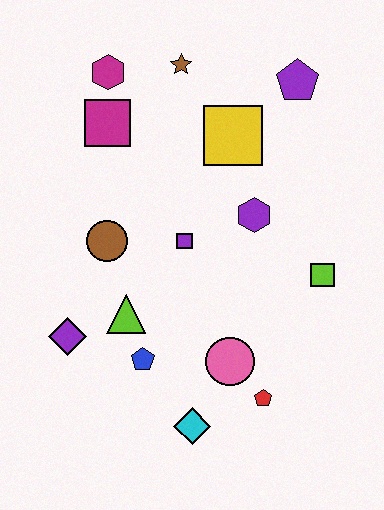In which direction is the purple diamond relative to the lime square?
The purple diamond is to the left of the lime square.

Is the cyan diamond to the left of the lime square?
Yes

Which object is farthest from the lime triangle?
The purple pentagon is farthest from the lime triangle.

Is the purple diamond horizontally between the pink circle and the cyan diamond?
No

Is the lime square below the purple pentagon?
Yes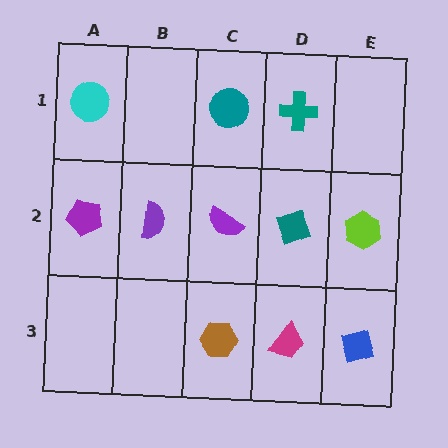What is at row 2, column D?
A teal diamond.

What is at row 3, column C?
A brown hexagon.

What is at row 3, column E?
A blue square.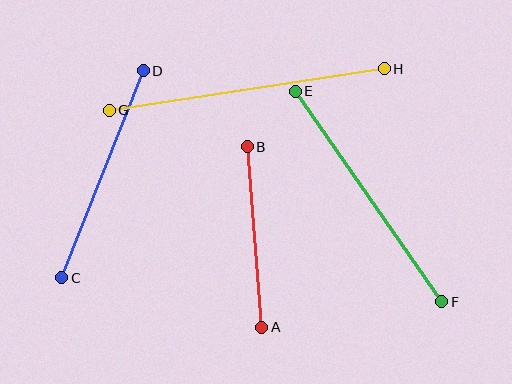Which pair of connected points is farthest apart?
Points G and H are farthest apart.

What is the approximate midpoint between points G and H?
The midpoint is at approximately (247, 89) pixels.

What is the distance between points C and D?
The distance is approximately 223 pixels.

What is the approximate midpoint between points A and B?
The midpoint is at approximately (255, 237) pixels.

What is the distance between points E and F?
The distance is approximately 256 pixels.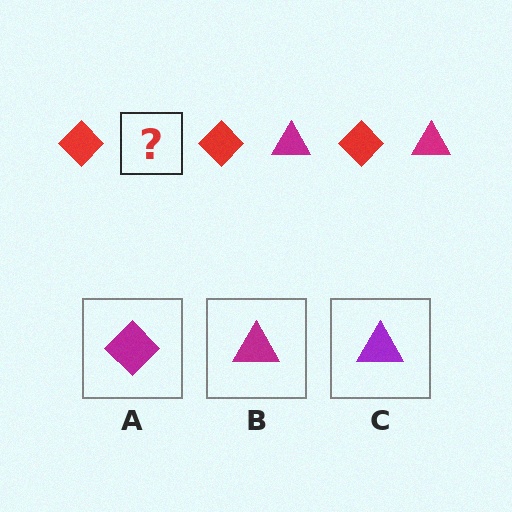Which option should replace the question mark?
Option B.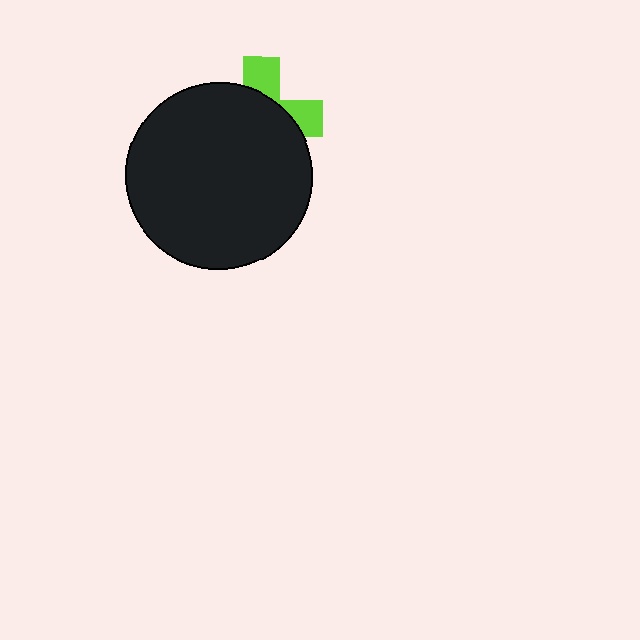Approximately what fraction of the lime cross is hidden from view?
Roughly 68% of the lime cross is hidden behind the black circle.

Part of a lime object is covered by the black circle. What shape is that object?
It is a cross.